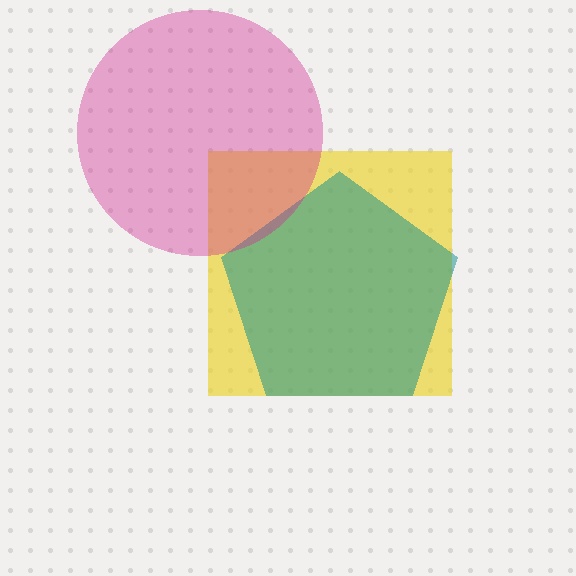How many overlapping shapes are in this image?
There are 3 overlapping shapes in the image.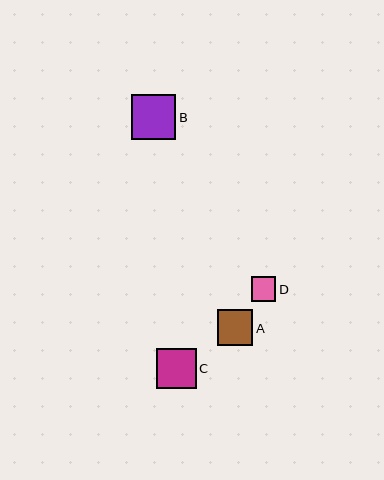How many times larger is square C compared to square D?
Square C is approximately 1.6 times the size of square D.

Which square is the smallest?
Square D is the smallest with a size of approximately 24 pixels.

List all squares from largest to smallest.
From largest to smallest: B, C, A, D.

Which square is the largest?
Square B is the largest with a size of approximately 45 pixels.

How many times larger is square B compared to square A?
Square B is approximately 1.2 times the size of square A.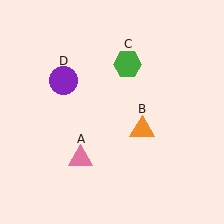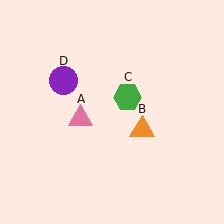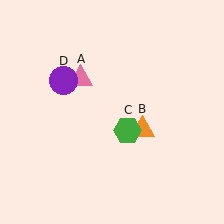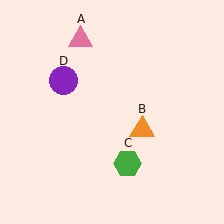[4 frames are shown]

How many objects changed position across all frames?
2 objects changed position: pink triangle (object A), green hexagon (object C).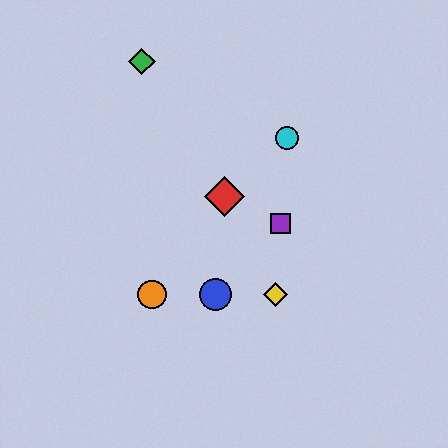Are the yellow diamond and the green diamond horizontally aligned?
No, the yellow diamond is at y≈294 and the green diamond is at y≈62.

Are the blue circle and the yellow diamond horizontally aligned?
Yes, both are at y≈295.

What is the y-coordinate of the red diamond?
The red diamond is at y≈197.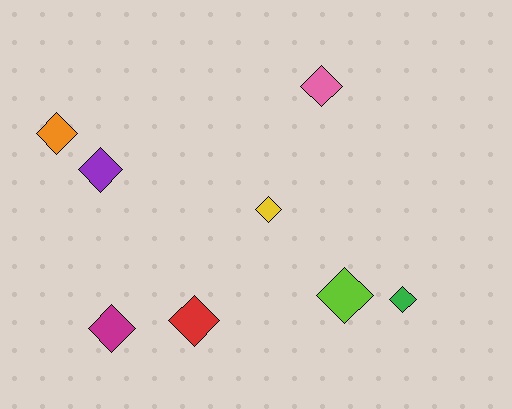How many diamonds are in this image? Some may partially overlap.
There are 8 diamonds.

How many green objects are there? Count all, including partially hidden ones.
There is 1 green object.